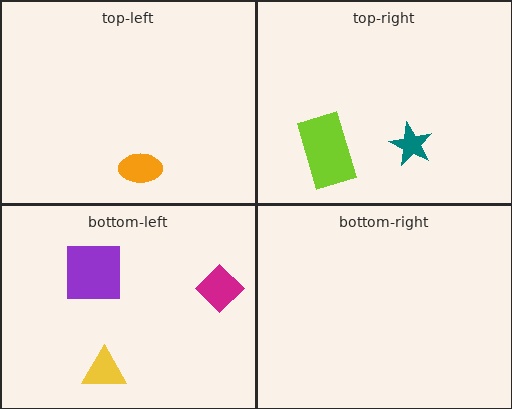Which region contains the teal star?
The top-right region.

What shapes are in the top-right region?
The lime rectangle, the teal star.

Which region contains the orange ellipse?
The top-left region.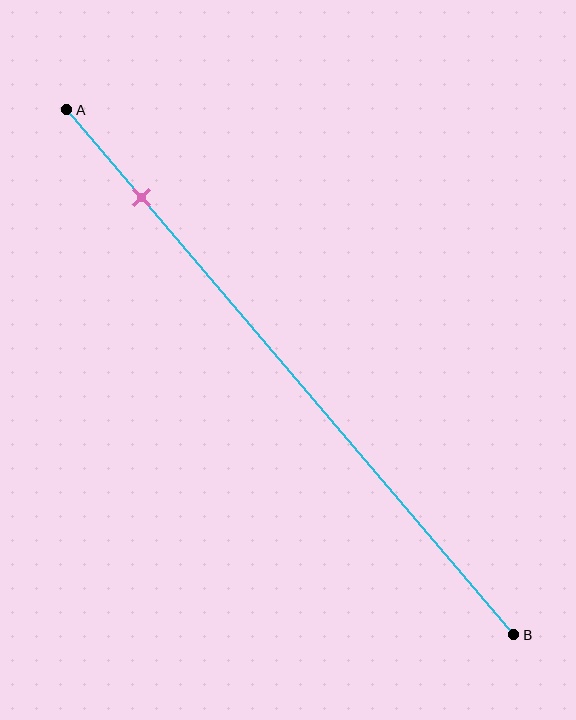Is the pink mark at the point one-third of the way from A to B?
No, the mark is at about 15% from A, not at the 33% one-third point.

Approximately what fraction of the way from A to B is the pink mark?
The pink mark is approximately 15% of the way from A to B.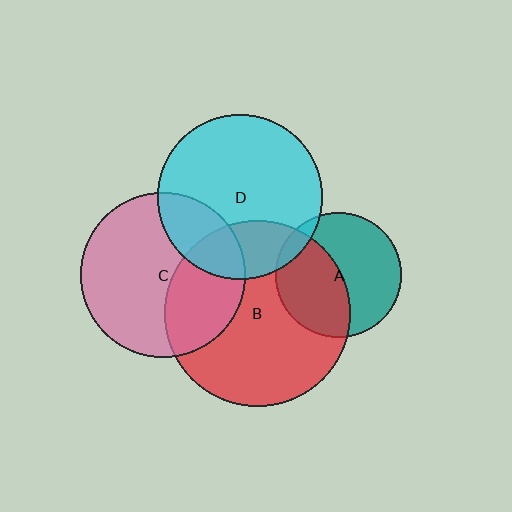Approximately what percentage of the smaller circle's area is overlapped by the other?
Approximately 25%.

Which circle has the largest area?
Circle B (red).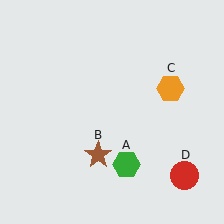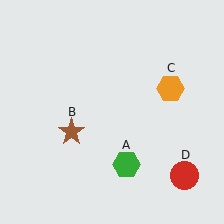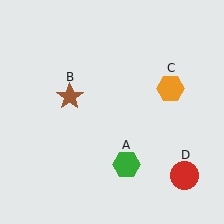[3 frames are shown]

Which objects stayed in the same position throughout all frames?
Green hexagon (object A) and orange hexagon (object C) and red circle (object D) remained stationary.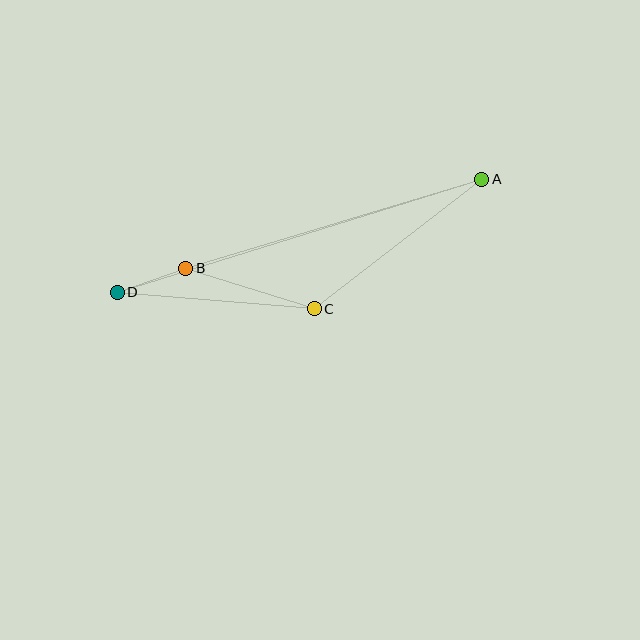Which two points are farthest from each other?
Points A and D are farthest from each other.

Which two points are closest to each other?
Points B and D are closest to each other.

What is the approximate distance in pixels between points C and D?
The distance between C and D is approximately 198 pixels.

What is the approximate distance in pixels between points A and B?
The distance between A and B is approximately 309 pixels.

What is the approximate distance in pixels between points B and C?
The distance between B and C is approximately 135 pixels.